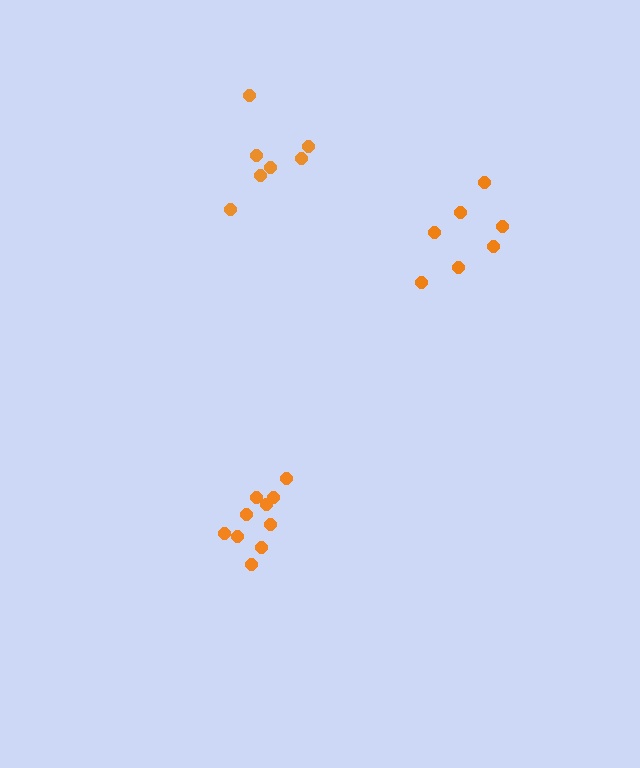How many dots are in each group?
Group 1: 7 dots, Group 2: 7 dots, Group 3: 10 dots (24 total).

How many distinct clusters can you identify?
There are 3 distinct clusters.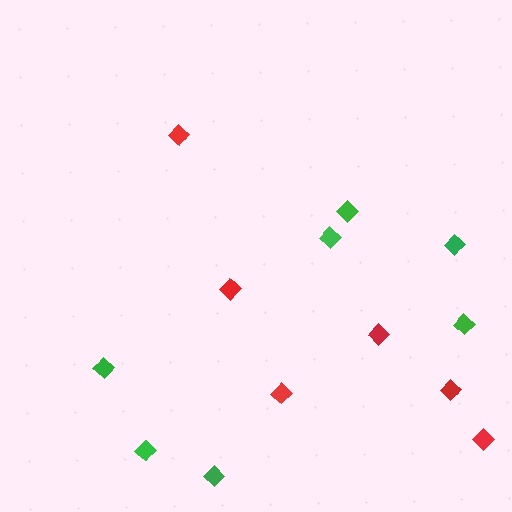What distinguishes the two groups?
There are 2 groups: one group of green diamonds (7) and one group of red diamonds (6).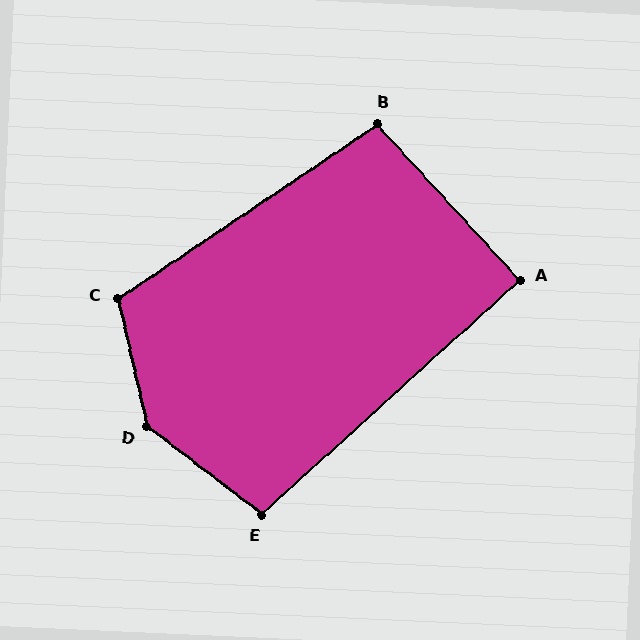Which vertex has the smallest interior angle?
A, at approximately 90 degrees.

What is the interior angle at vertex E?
Approximately 100 degrees (obtuse).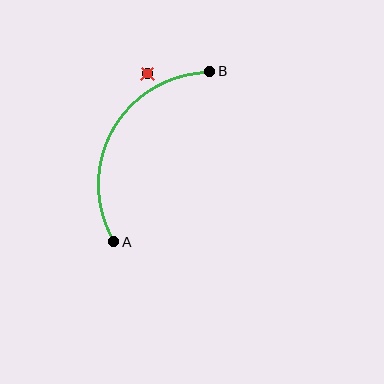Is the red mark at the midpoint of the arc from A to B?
No — the red mark does not lie on the arc at all. It sits slightly outside the curve.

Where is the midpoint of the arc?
The arc midpoint is the point on the curve farthest from the straight line joining A and B. It sits to the left of that line.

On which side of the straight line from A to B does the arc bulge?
The arc bulges to the left of the straight line connecting A and B.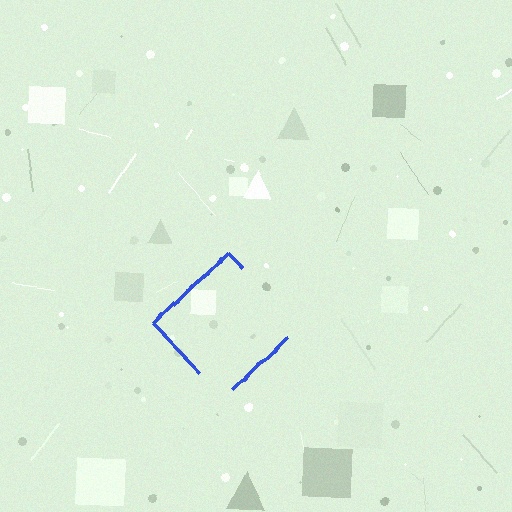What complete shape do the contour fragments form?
The contour fragments form a diamond.